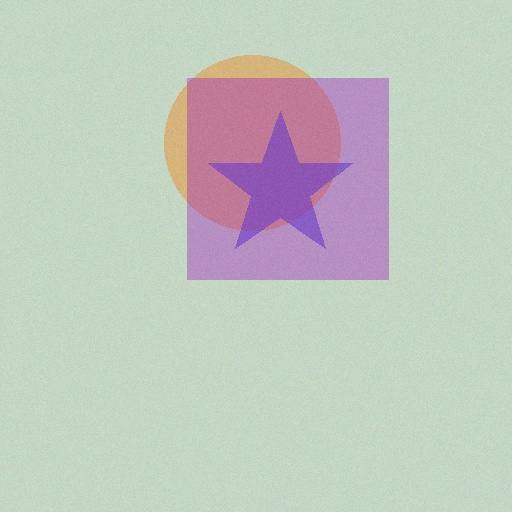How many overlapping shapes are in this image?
There are 3 overlapping shapes in the image.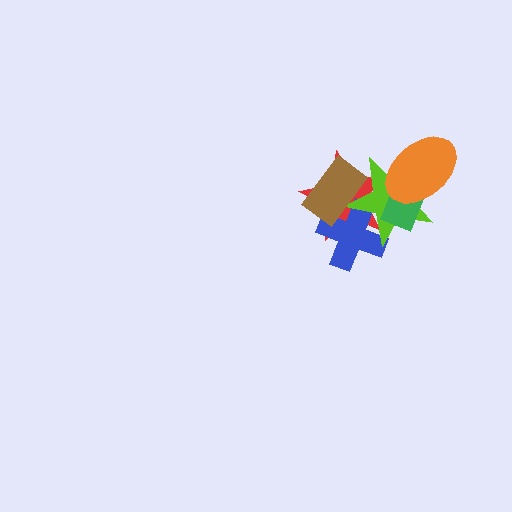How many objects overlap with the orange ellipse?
2 objects overlap with the orange ellipse.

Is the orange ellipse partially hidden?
No, no other shape covers it.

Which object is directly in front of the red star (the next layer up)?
The blue cross is directly in front of the red star.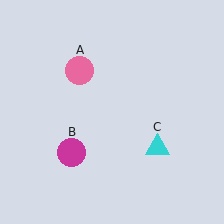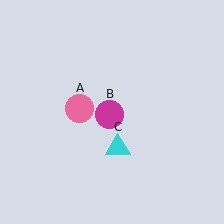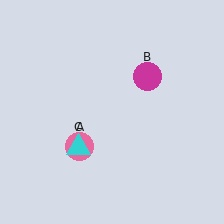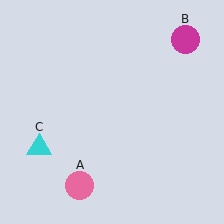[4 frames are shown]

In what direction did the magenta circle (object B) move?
The magenta circle (object B) moved up and to the right.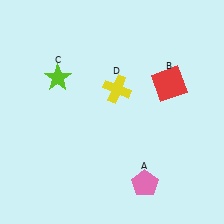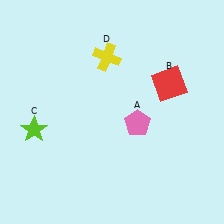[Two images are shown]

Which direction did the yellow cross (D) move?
The yellow cross (D) moved up.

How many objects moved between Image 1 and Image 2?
3 objects moved between the two images.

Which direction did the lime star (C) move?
The lime star (C) moved down.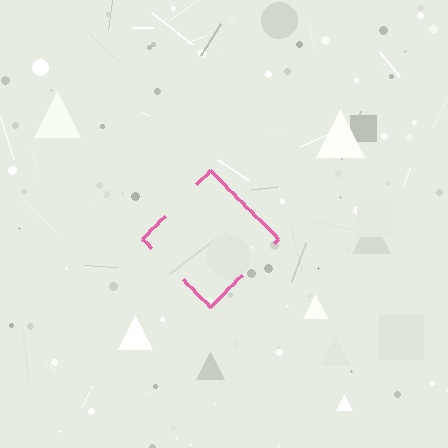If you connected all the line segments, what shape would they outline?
They would outline a diamond.